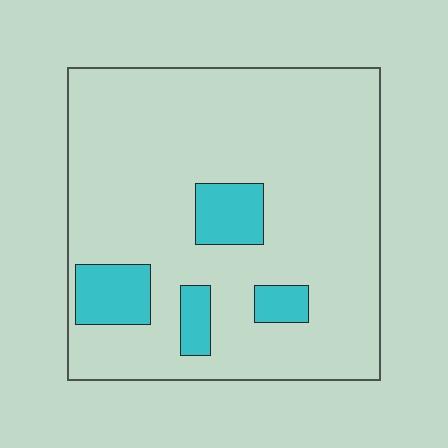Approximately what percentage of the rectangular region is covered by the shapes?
Approximately 15%.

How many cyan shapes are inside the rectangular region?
4.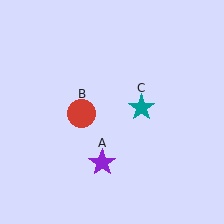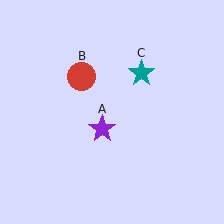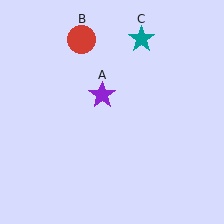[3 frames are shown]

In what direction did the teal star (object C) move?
The teal star (object C) moved up.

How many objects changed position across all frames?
3 objects changed position: purple star (object A), red circle (object B), teal star (object C).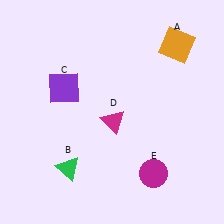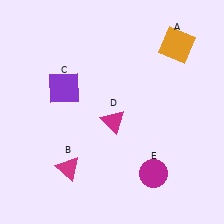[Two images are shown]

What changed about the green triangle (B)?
In Image 1, B is green. In Image 2, it changed to magenta.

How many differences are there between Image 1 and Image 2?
There is 1 difference between the two images.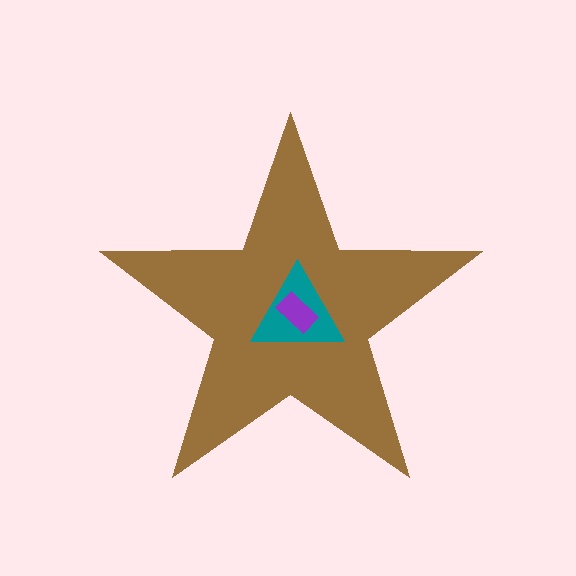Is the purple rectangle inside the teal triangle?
Yes.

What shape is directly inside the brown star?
The teal triangle.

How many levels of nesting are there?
3.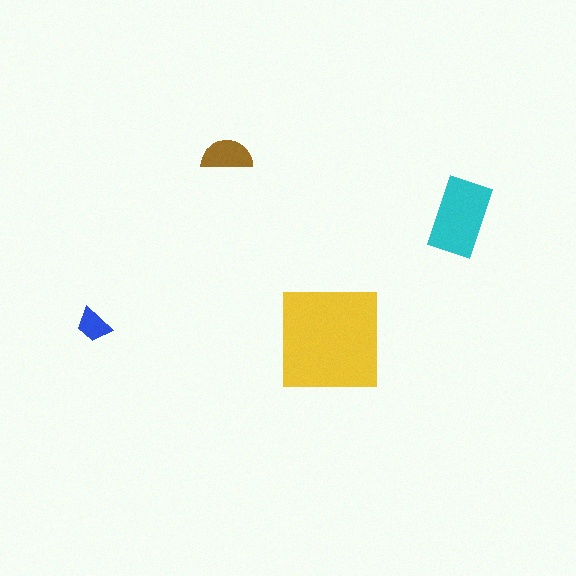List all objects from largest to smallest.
The yellow square, the cyan rectangle, the brown semicircle, the blue trapezoid.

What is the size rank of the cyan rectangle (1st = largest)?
2nd.